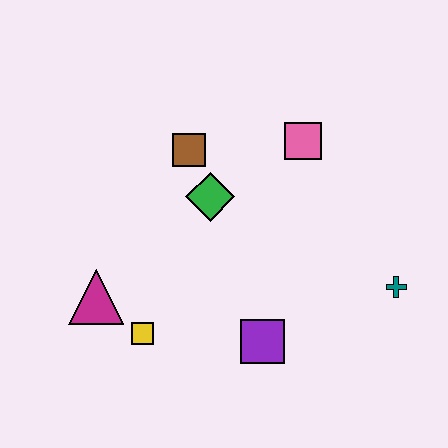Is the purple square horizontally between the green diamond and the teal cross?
Yes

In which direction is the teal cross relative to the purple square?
The teal cross is to the right of the purple square.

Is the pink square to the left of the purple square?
No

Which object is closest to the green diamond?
The brown square is closest to the green diamond.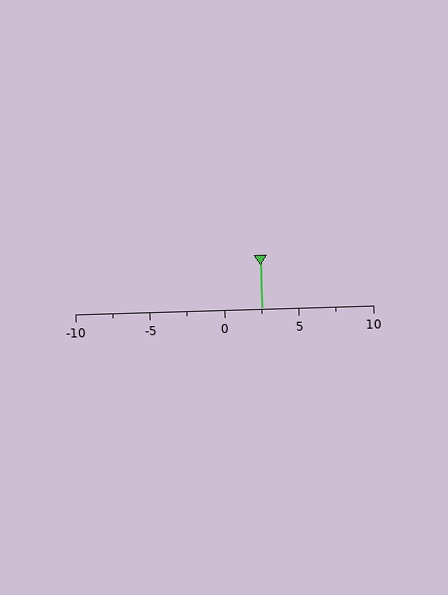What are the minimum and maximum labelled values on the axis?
The axis runs from -10 to 10.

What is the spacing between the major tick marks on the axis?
The major ticks are spaced 5 apart.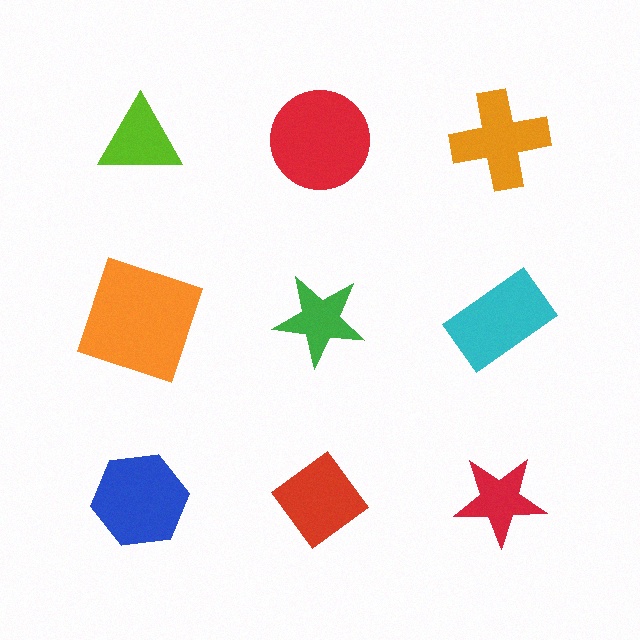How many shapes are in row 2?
3 shapes.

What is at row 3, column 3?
A red star.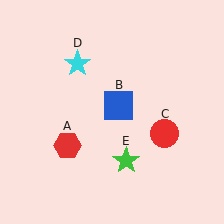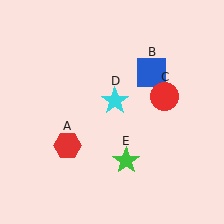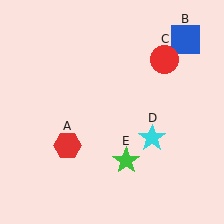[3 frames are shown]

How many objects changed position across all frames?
3 objects changed position: blue square (object B), red circle (object C), cyan star (object D).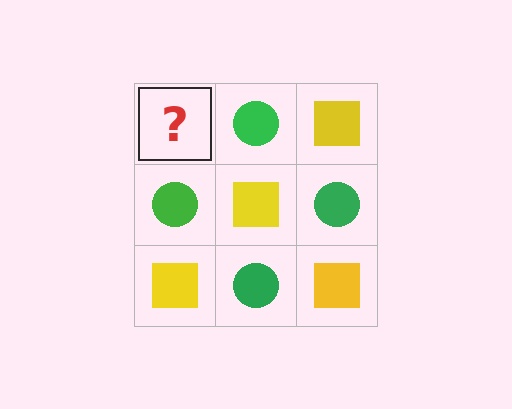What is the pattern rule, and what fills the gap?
The rule is that it alternates yellow square and green circle in a checkerboard pattern. The gap should be filled with a yellow square.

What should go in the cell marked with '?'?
The missing cell should contain a yellow square.